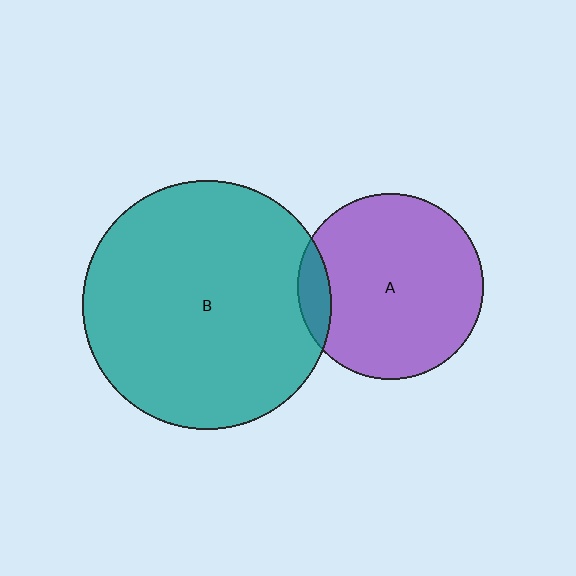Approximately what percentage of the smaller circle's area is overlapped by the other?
Approximately 10%.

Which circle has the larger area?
Circle B (teal).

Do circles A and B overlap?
Yes.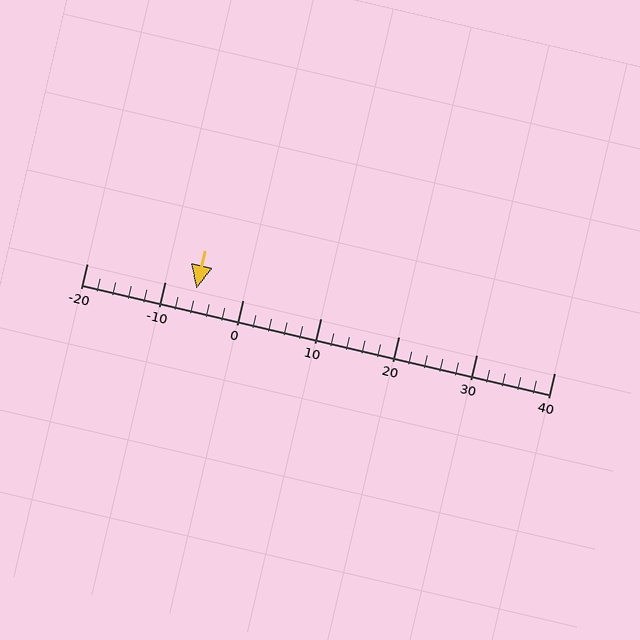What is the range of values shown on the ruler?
The ruler shows values from -20 to 40.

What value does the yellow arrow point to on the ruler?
The yellow arrow points to approximately -6.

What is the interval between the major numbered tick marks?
The major tick marks are spaced 10 units apart.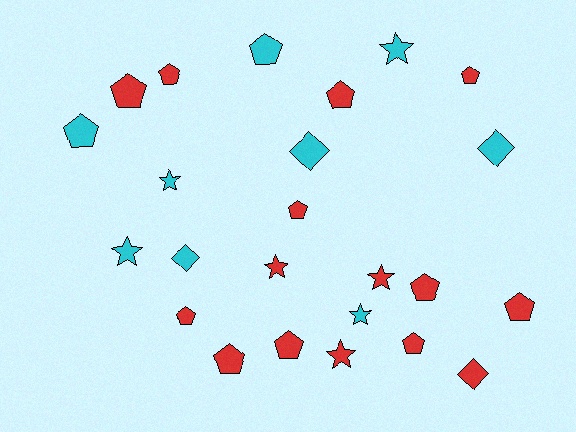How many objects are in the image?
There are 24 objects.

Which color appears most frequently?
Red, with 15 objects.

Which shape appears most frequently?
Pentagon, with 13 objects.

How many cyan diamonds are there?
There are 3 cyan diamonds.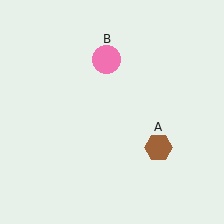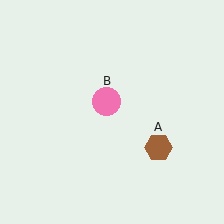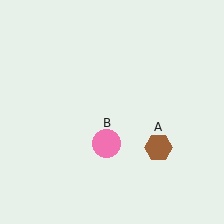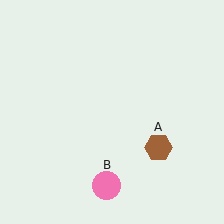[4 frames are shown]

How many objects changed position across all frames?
1 object changed position: pink circle (object B).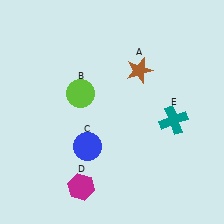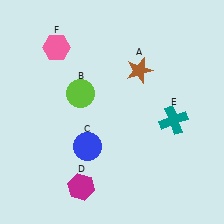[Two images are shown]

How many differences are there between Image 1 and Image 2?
There is 1 difference between the two images.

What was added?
A pink hexagon (F) was added in Image 2.